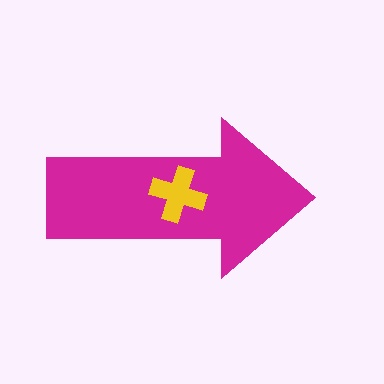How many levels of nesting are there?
2.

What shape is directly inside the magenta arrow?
The yellow cross.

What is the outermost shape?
The magenta arrow.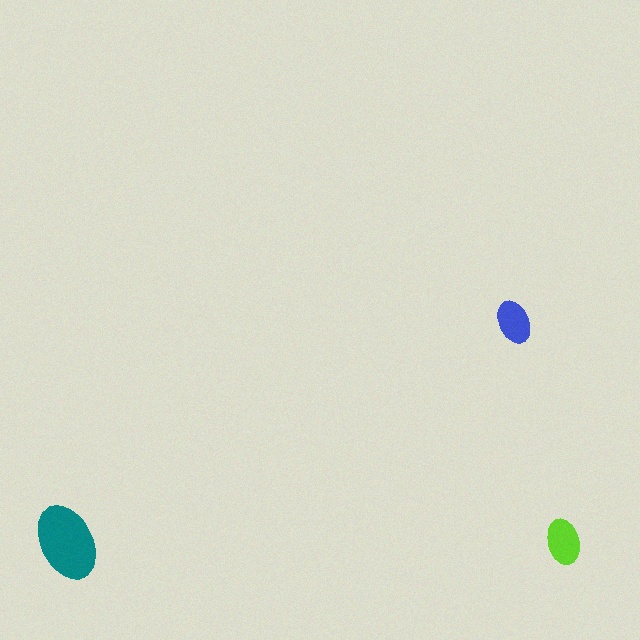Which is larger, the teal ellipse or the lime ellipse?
The teal one.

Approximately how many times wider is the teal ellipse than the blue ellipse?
About 2 times wider.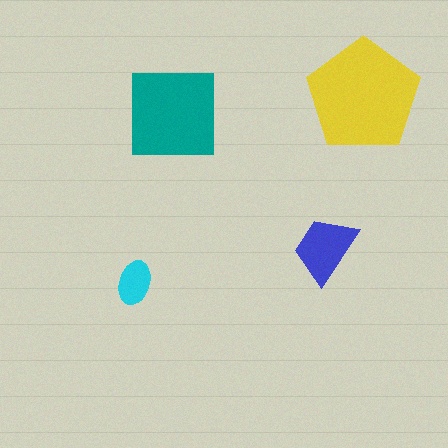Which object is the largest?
The yellow pentagon.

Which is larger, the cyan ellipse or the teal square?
The teal square.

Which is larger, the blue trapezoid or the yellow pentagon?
The yellow pentagon.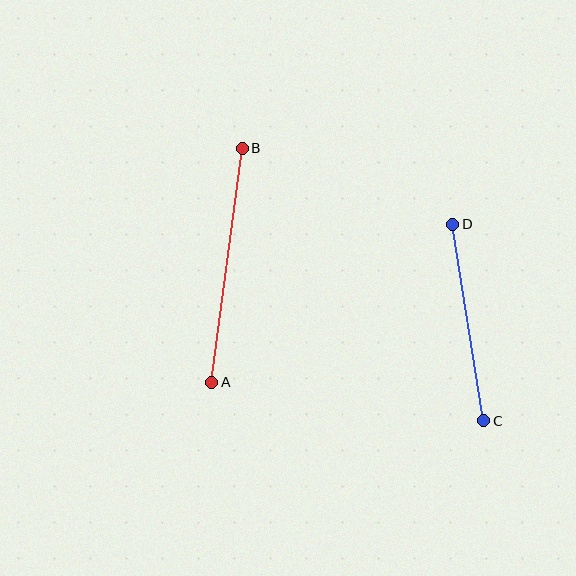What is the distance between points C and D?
The distance is approximately 199 pixels.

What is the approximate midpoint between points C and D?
The midpoint is at approximately (468, 322) pixels.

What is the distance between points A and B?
The distance is approximately 236 pixels.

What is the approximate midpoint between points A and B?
The midpoint is at approximately (227, 265) pixels.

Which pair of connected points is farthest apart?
Points A and B are farthest apart.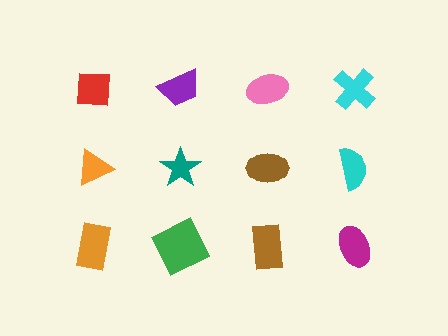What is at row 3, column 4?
A magenta ellipse.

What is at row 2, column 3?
A brown ellipse.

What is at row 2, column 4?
A cyan semicircle.